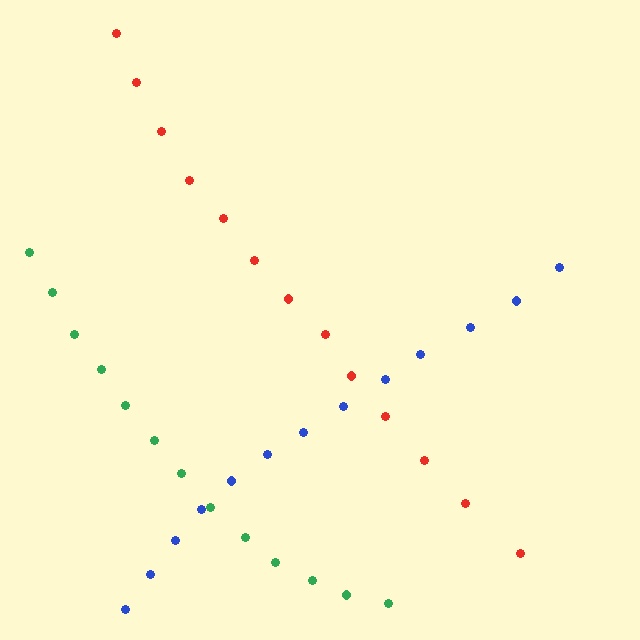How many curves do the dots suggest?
There are 3 distinct paths.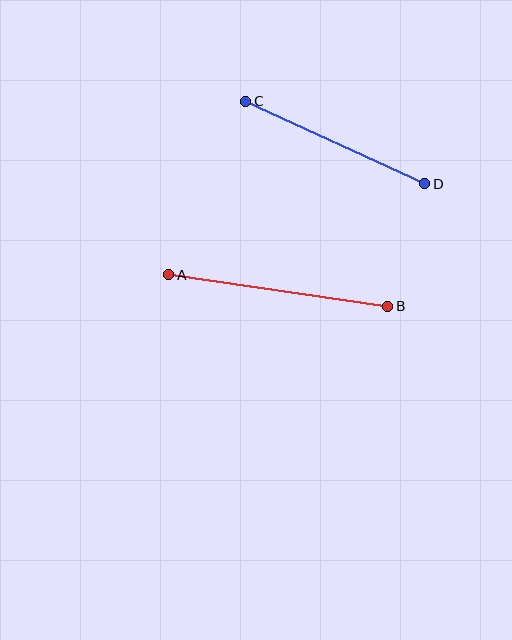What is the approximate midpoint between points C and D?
The midpoint is at approximately (335, 143) pixels.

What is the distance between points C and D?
The distance is approximately 197 pixels.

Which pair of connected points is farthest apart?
Points A and B are farthest apart.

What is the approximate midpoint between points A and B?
The midpoint is at approximately (278, 291) pixels.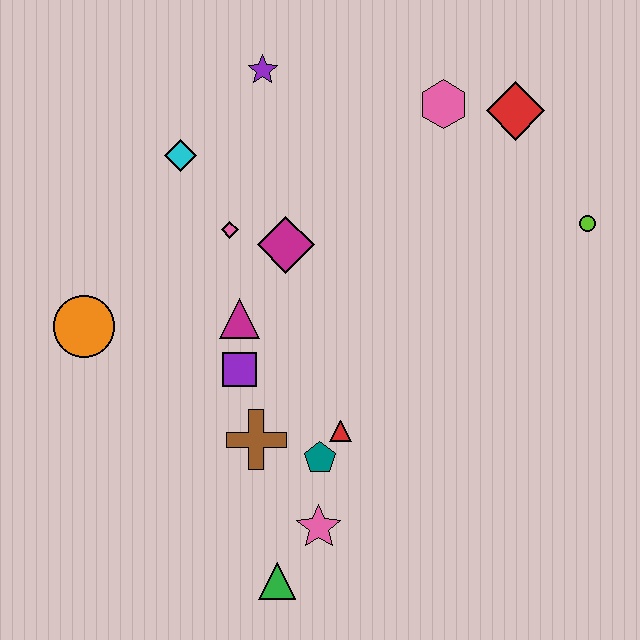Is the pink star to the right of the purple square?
Yes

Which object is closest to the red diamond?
The pink hexagon is closest to the red diamond.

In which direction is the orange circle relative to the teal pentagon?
The orange circle is to the left of the teal pentagon.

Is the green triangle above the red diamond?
No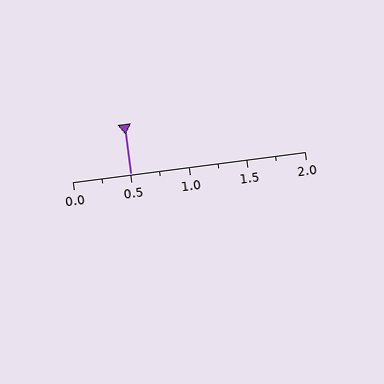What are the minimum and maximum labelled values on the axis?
The axis runs from 0.0 to 2.0.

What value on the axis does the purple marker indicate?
The marker indicates approximately 0.5.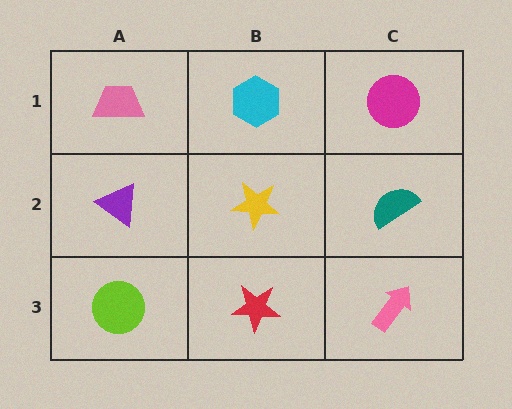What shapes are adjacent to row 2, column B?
A cyan hexagon (row 1, column B), a red star (row 3, column B), a purple triangle (row 2, column A), a teal semicircle (row 2, column C).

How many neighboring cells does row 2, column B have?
4.